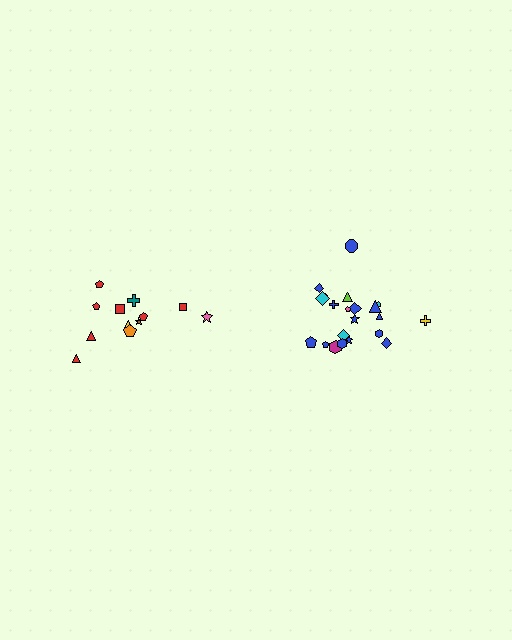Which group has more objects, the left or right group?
The right group.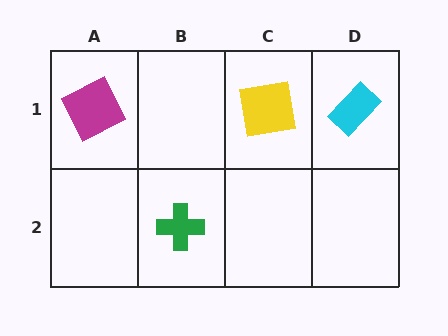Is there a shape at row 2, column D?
No, that cell is empty.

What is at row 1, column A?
A magenta square.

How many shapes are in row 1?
3 shapes.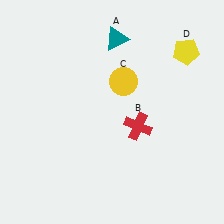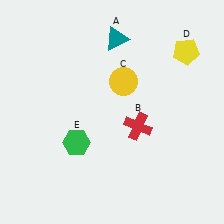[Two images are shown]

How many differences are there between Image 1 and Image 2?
There is 1 difference between the two images.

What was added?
A green hexagon (E) was added in Image 2.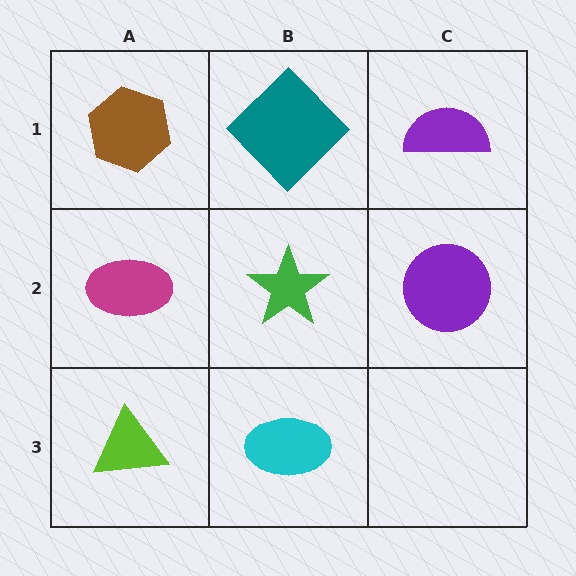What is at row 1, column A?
A brown hexagon.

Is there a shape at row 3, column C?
No, that cell is empty.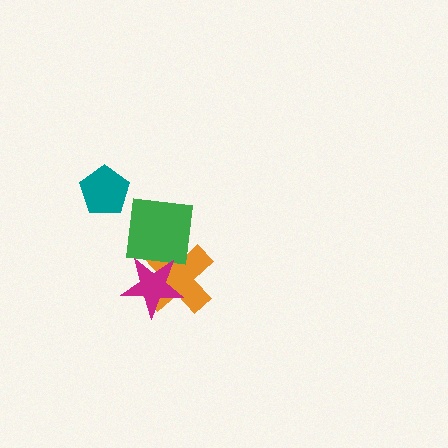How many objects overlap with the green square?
2 objects overlap with the green square.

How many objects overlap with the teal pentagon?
0 objects overlap with the teal pentagon.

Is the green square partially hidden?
Yes, it is partially covered by another shape.